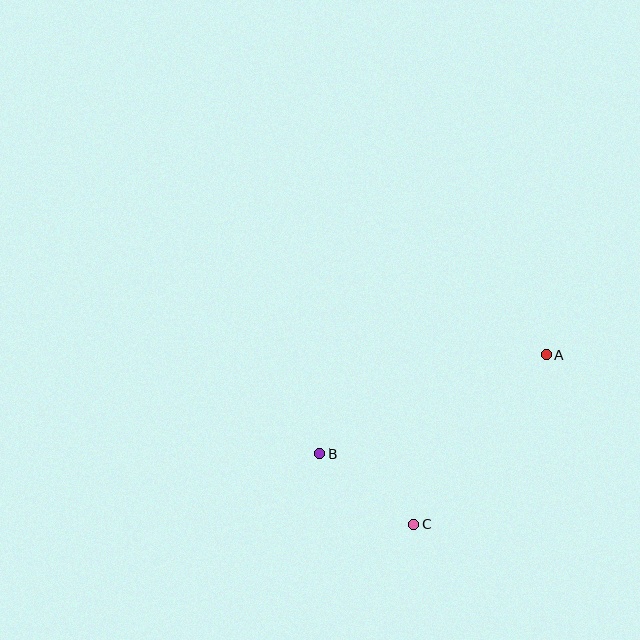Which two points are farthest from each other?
Points A and B are farthest from each other.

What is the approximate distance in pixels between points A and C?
The distance between A and C is approximately 215 pixels.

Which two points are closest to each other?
Points B and C are closest to each other.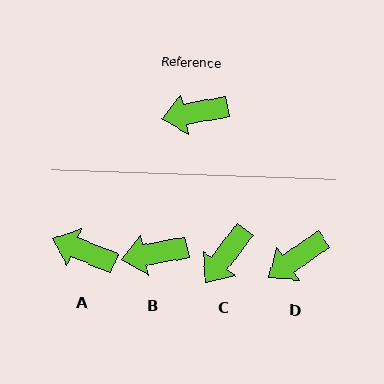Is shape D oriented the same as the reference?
No, it is off by about 24 degrees.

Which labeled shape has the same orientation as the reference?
B.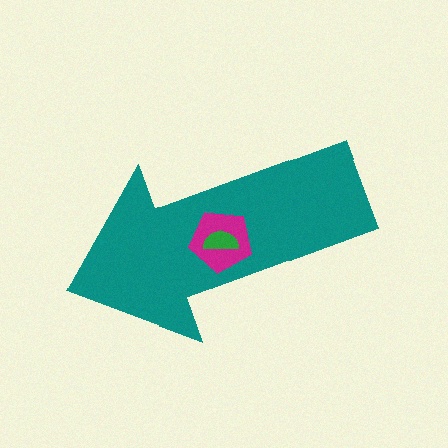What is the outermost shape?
The teal arrow.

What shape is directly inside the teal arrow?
The magenta pentagon.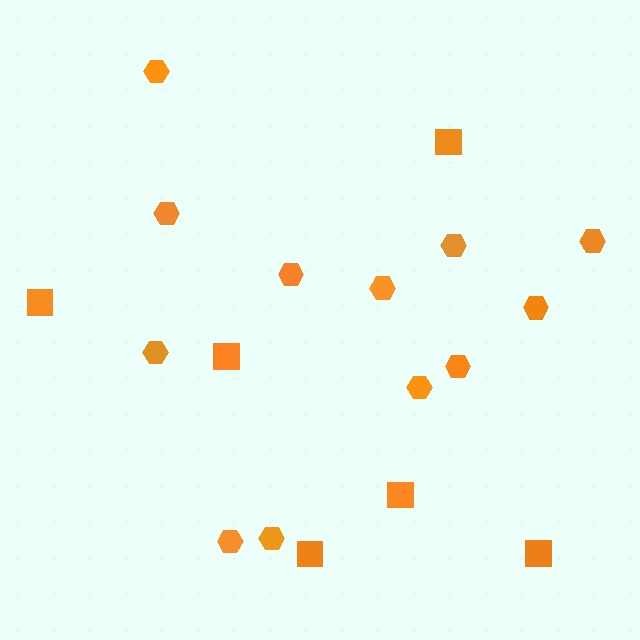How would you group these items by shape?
There are 2 groups: one group of hexagons (12) and one group of squares (6).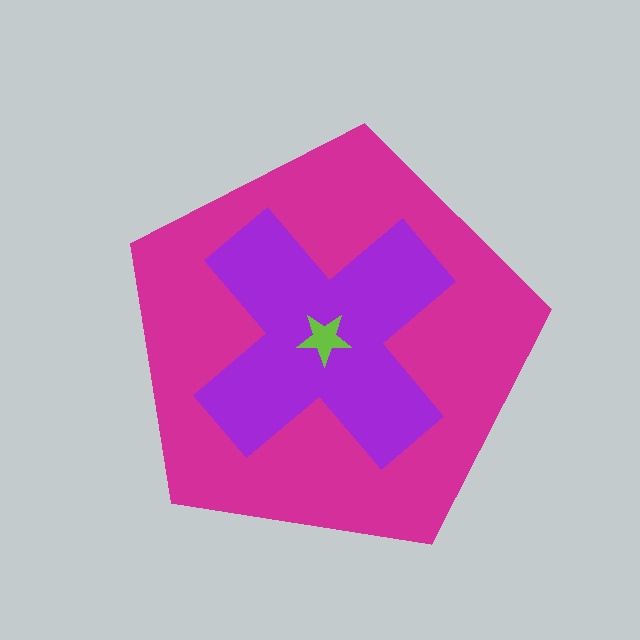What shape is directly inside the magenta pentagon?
The purple cross.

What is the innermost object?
The lime star.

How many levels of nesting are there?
3.